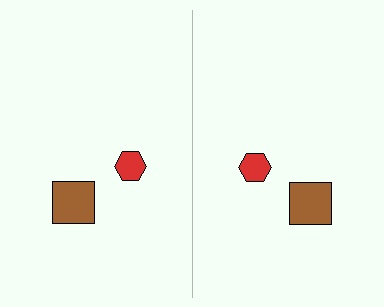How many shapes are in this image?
There are 4 shapes in this image.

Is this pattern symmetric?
Yes, this pattern has bilateral (reflection) symmetry.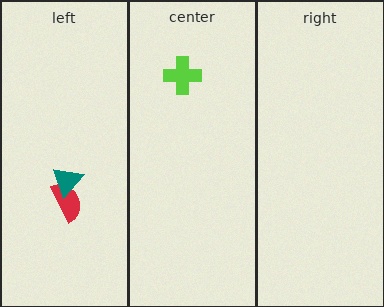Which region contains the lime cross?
The center region.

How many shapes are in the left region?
2.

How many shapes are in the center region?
1.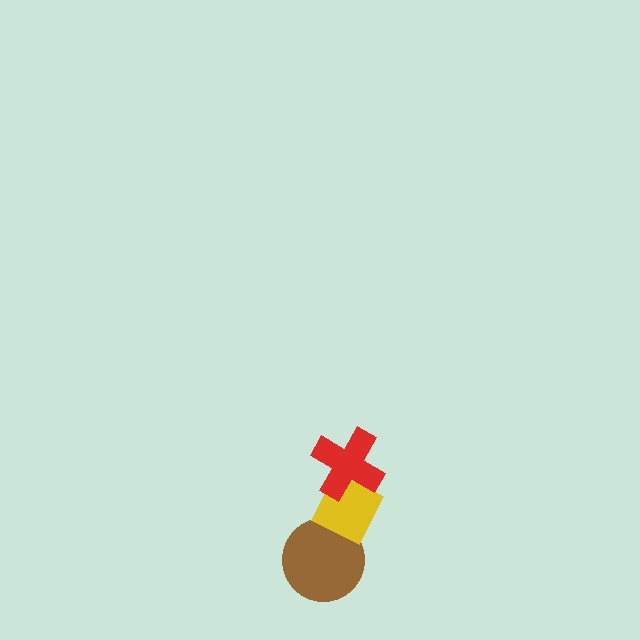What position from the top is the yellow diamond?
The yellow diamond is 2nd from the top.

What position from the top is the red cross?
The red cross is 1st from the top.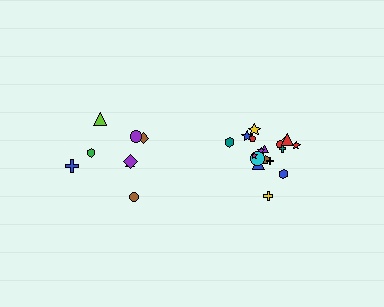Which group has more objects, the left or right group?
The right group.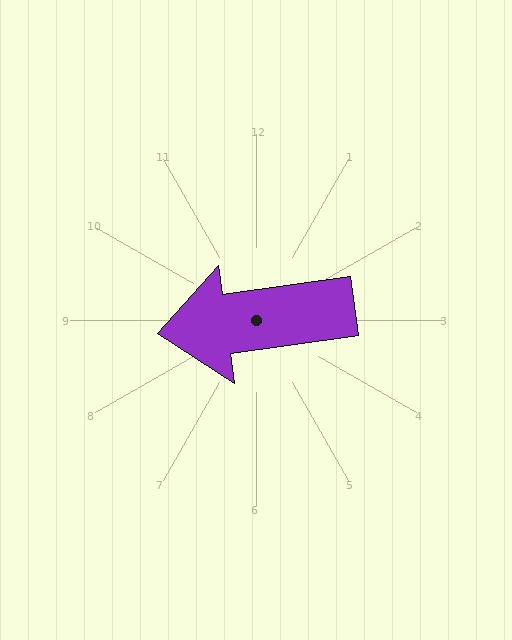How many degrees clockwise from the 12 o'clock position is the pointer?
Approximately 262 degrees.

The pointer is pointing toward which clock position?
Roughly 9 o'clock.